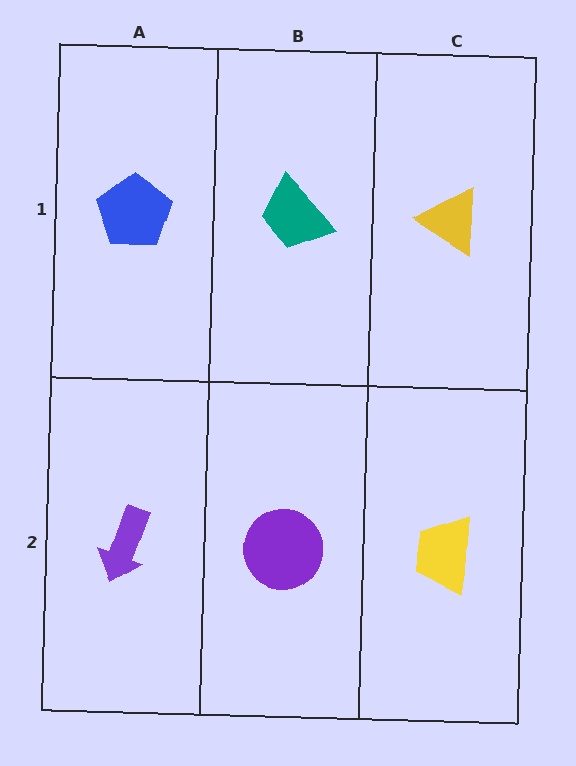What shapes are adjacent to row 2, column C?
A yellow triangle (row 1, column C), a purple circle (row 2, column B).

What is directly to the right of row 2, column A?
A purple circle.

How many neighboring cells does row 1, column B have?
3.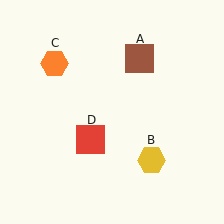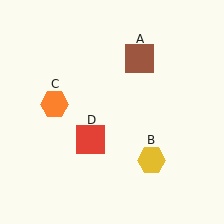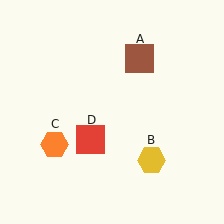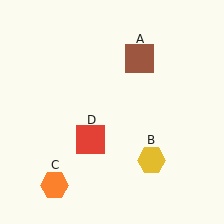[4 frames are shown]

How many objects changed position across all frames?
1 object changed position: orange hexagon (object C).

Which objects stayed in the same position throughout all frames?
Brown square (object A) and yellow hexagon (object B) and red square (object D) remained stationary.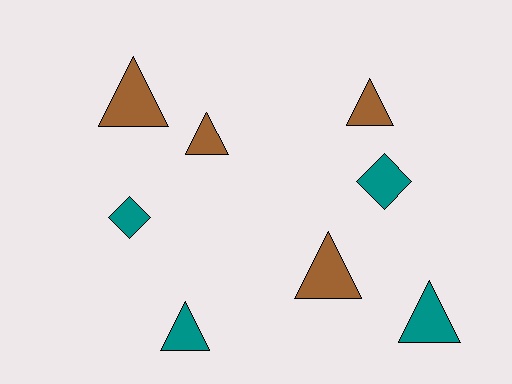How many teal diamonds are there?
There are 2 teal diamonds.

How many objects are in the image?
There are 8 objects.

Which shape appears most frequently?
Triangle, with 6 objects.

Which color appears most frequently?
Brown, with 4 objects.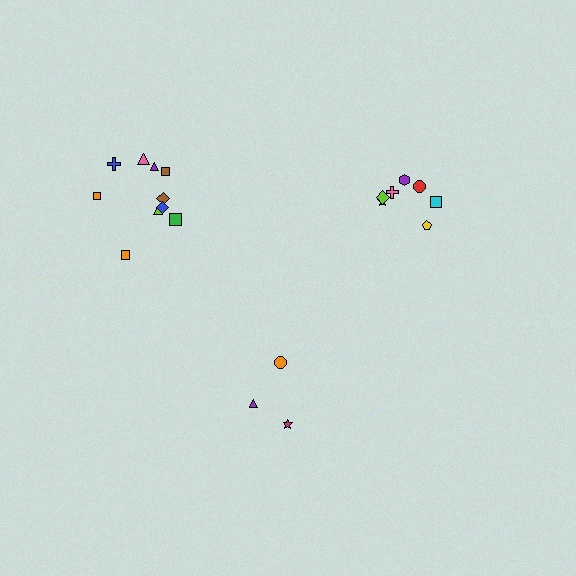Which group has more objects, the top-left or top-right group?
The top-left group.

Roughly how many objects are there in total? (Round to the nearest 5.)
Roughly 20 objects in total.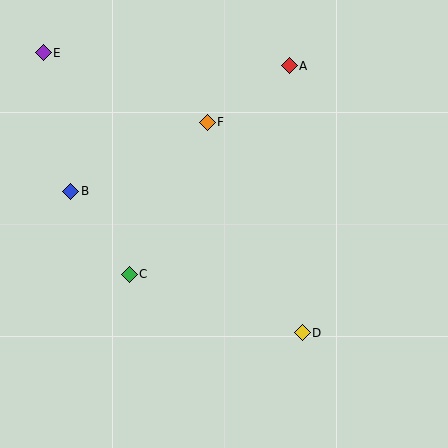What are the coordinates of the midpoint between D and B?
The midpoint between D and B is at (187, 262).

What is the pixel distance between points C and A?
The distance between C and A is 263 pixels.